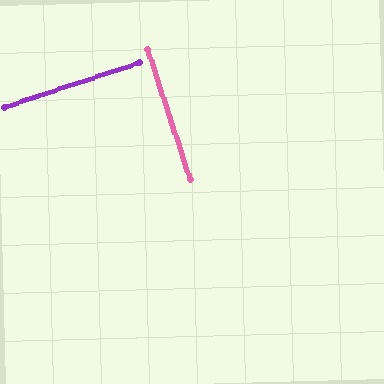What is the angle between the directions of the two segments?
Approximately 90 degrees.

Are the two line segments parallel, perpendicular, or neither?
Perpendicular — they meet at approximately 90°.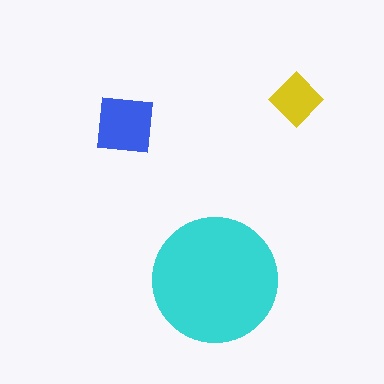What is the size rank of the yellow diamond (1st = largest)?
3rd.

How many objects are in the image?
There are 3 objects in the image.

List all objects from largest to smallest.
The cyan circle, the blue square, the yellow diamond.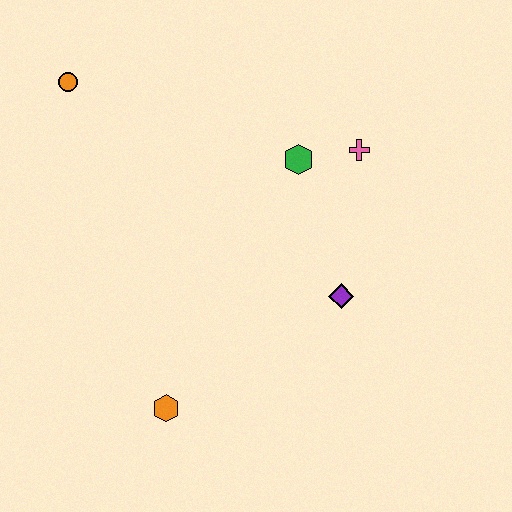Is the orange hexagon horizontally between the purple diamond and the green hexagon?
No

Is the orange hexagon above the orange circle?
No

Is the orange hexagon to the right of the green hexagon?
No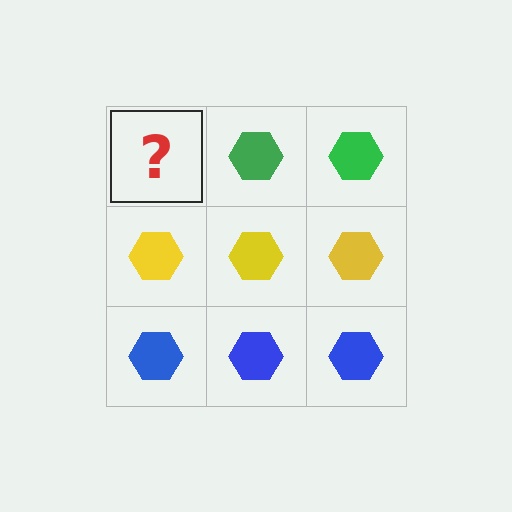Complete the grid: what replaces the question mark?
The question mark should be replaced with a green hexagon.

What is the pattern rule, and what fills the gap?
The rule is that each row has a consistent color. The gap should be filled with a green hexagon.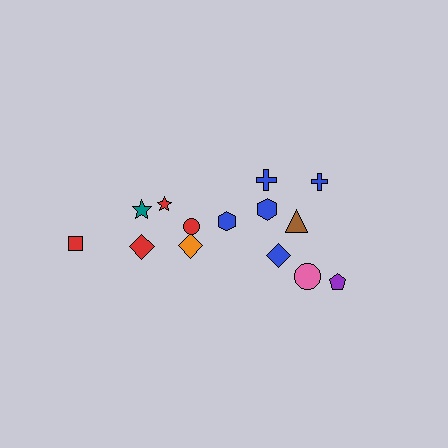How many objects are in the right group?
There are 8 objects.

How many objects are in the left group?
There are 6 objects.